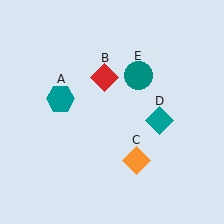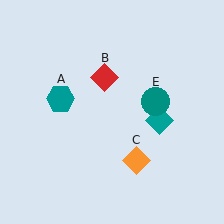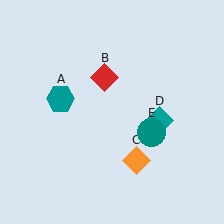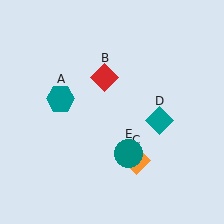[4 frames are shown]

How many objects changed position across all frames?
1 object changed position: teal circle (object E).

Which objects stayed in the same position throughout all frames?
Teal hexagon (object A) and red diamond (object B) and orange diamond (object C) and teal diamond (object D) remained stationary.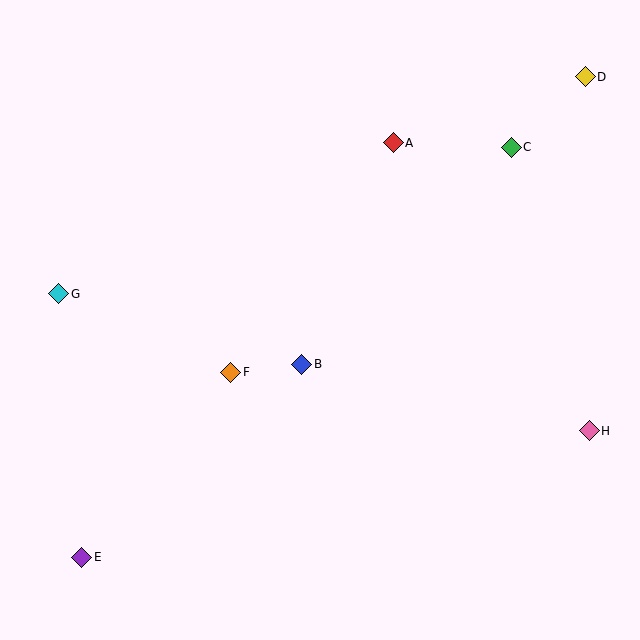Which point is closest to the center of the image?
Point B at (302, 364) is closest to the center.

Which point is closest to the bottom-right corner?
Point H is closest to the bottom-right corner.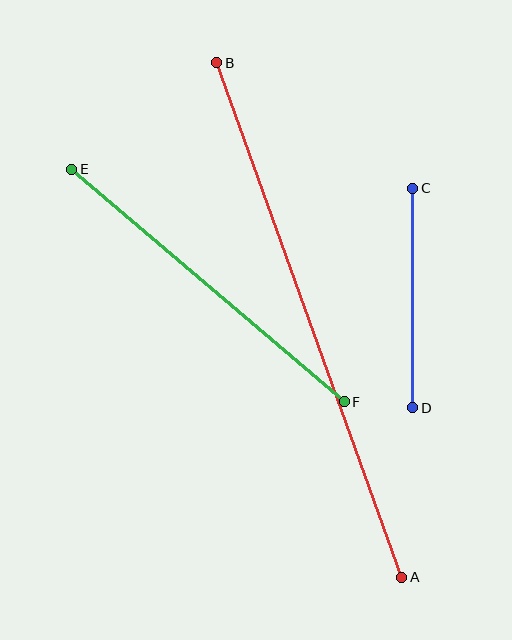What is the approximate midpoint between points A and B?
The midpoint is at approximately (309, 320) pixels.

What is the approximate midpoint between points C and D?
The midpoint is at approximately (413, 298) pixels.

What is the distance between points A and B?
The distance is approximately 547 pixels.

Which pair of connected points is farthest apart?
Points A and B are farthest apart.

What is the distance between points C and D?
The distance is approximately 220 pixels.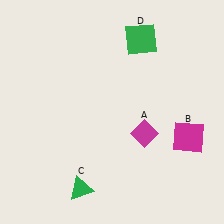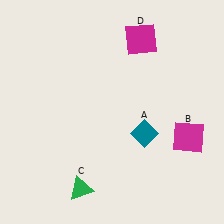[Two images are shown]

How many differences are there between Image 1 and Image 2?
There are 2 differences between the two images.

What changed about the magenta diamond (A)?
In Image 1, A is magenta. In Image 2, it changed to teal.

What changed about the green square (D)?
In Image 1, D is green. In Image 2, it changed to magenta.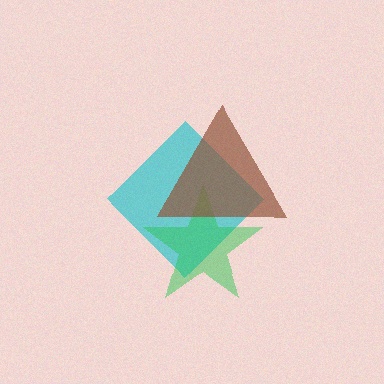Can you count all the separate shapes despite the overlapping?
Yes, there are 3 separate shapes.